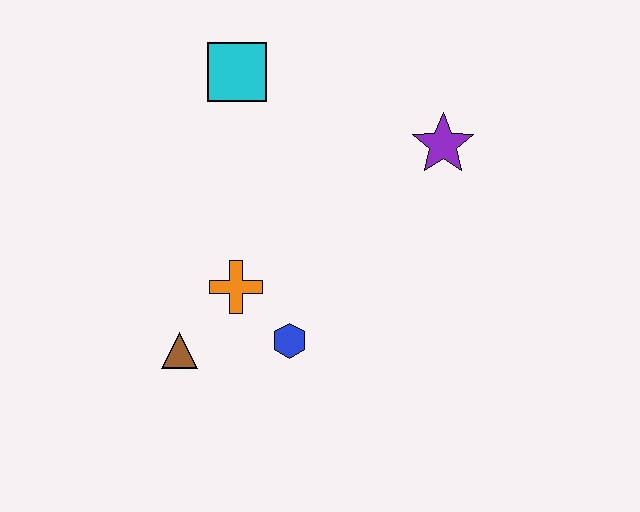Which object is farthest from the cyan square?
The brown triangle is farthest from the cyan square.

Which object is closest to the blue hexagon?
The orange cross is closest to the blue hexagon.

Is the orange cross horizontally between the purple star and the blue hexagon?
No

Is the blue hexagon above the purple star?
No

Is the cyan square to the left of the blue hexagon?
Yes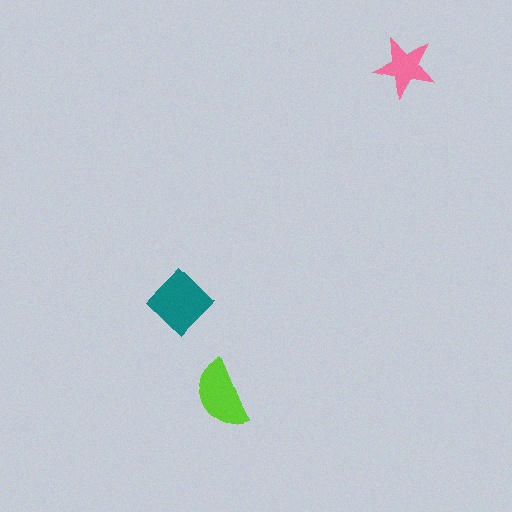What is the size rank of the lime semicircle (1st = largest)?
2nd.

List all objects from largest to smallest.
The teal diamond, the lime semicircle, the pink star.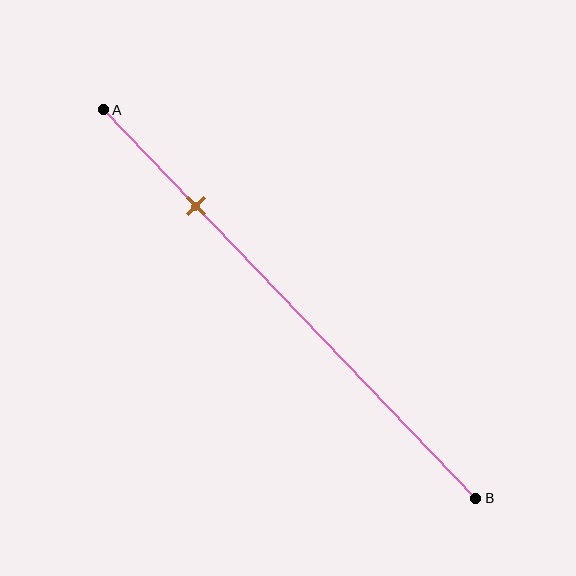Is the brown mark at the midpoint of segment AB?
No, the mark is at about 25% from A, not at the 50% midpoint.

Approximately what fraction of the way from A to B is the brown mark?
The brown mark is approximately 25% of the way from A to B.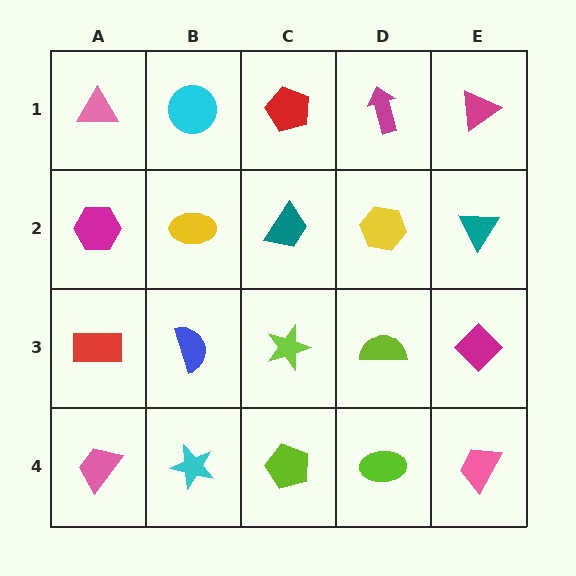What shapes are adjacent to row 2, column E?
A magenta triangle (row 1, column E), a magenta diamond (row 3, column E), a yellow hexagon (row 2, column D).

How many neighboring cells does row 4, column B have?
3.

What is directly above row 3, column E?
A teal triangle.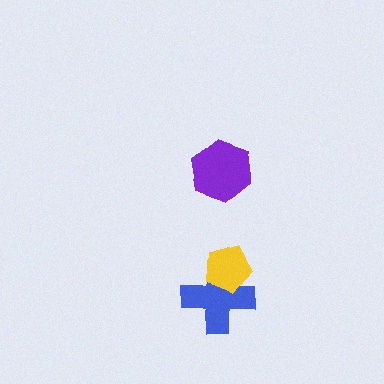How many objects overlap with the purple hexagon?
0 objects overlap with the purple hexagon.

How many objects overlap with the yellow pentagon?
1 object overlaps with the yellow pentagon.